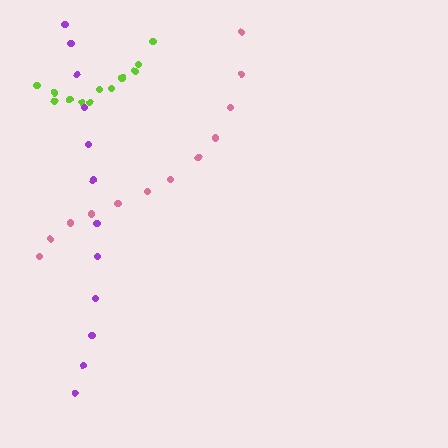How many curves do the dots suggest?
There are 3 distinct paths.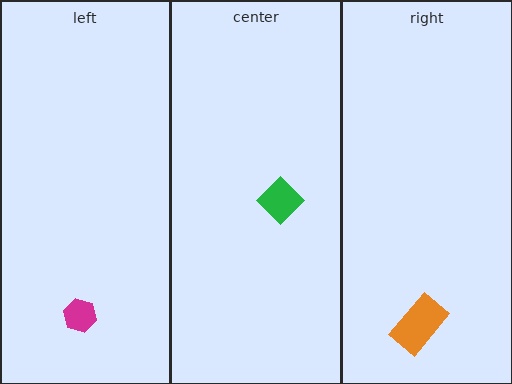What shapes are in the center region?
The green diamond.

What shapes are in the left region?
The magenta hexagon.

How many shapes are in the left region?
1.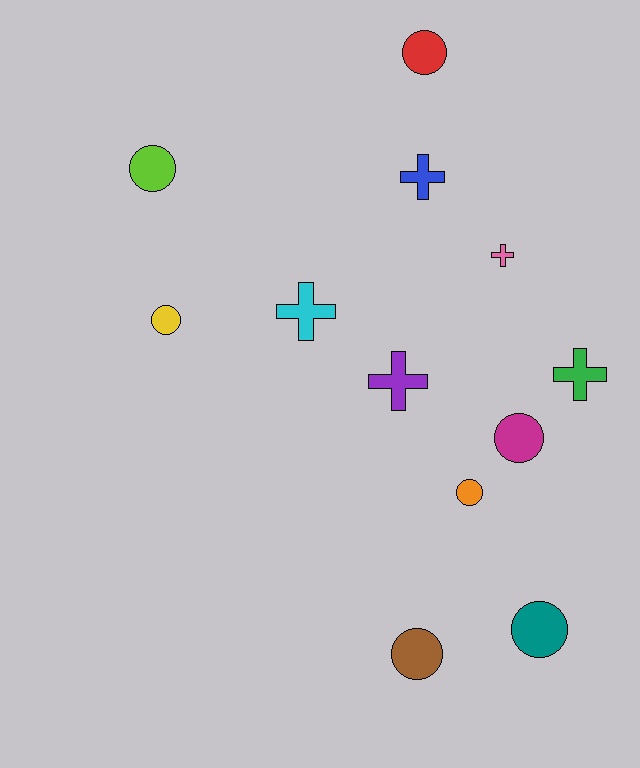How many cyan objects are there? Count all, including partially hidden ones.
There is 1 cyan object.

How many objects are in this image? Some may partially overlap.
There are 12 objects.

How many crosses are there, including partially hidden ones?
There are 5 crosses.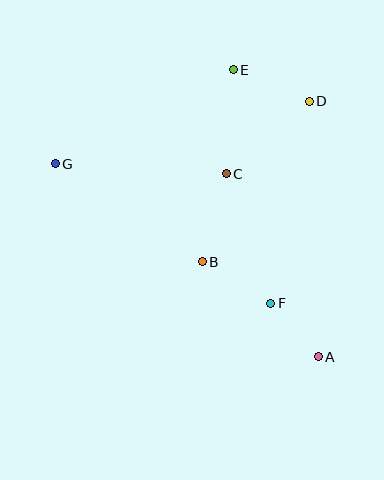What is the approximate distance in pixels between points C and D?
The distance between C and D is approximately 110 pixels.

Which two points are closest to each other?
Points A and F are closest to each other.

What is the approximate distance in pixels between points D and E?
The distance between D and E is approximately 82 pixels.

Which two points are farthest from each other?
Points A and G are farthest from each other.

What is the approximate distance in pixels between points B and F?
The distance between B and F is approximately 80 pixels.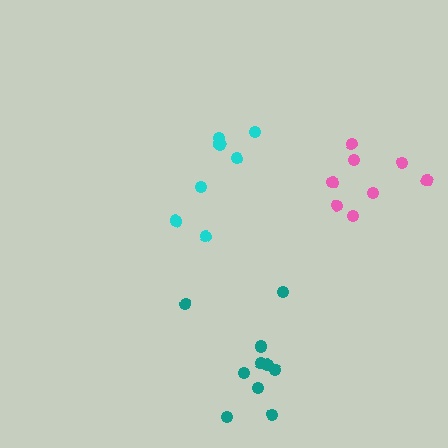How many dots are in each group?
Group 1: 10 dots, Group 2: 8 dots, Group 3: 8 dots (26 total).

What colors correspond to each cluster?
The clusters are colored: teal, cyan, pink.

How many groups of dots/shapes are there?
There are 3 groups.